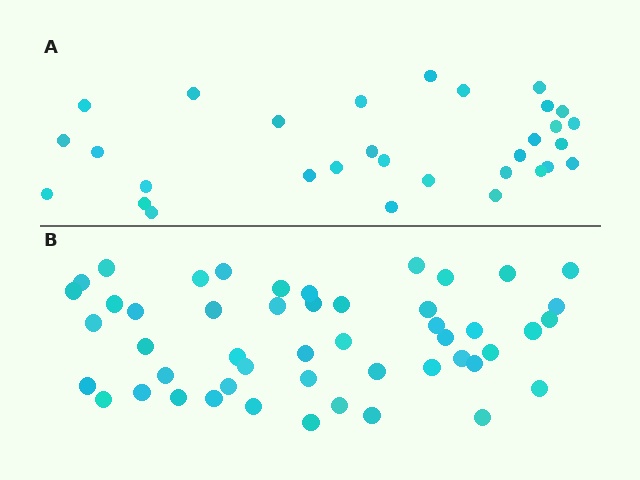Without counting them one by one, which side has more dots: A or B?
Region B (the bottom region) has more dots.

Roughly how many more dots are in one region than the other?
Region B has approximately 20 more dots than region A.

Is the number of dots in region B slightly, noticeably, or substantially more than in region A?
Region B has substantially more. The ratio is roughly 1.6 to 1.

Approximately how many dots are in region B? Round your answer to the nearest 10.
About 50 dots. (The exact count is 49, which rounds to 50.)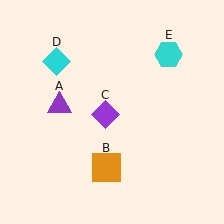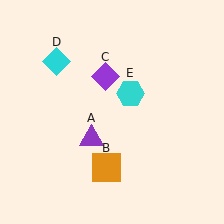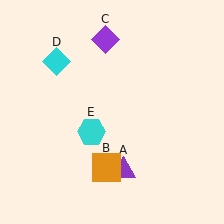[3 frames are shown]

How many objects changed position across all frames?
3 objects changed position: purple triangle (object A), purple diamond (object C), cyan hexagon (object E).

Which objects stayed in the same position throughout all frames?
Orange square (object B) and cyan diamond (object D) remained stationary.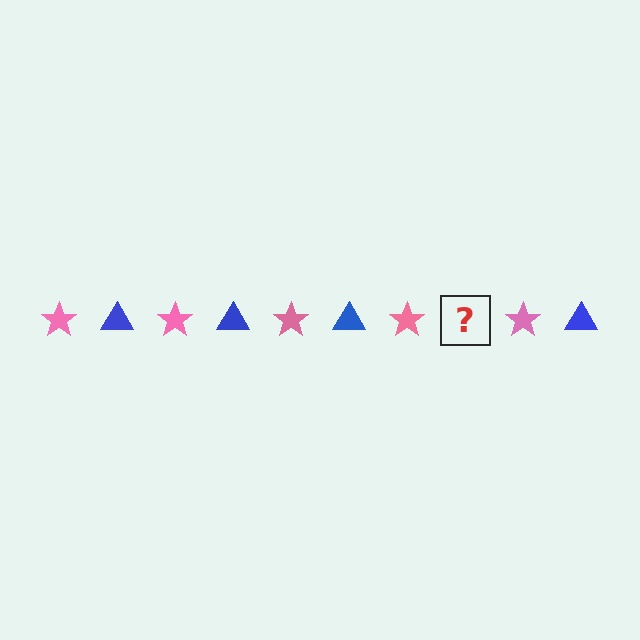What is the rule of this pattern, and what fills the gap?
The rule is that the pattern alternates between pink star and blue triangle. The gap should be filled with a blue triangle.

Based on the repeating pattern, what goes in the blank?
The blank should be a blue triangle.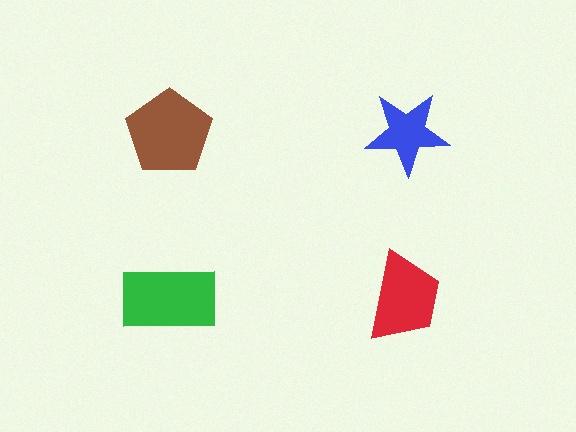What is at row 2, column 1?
A green rectangle.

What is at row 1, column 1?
A brown pentagon.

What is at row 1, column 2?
A blue star.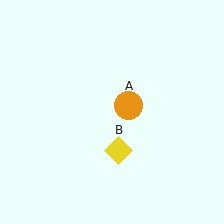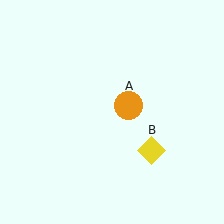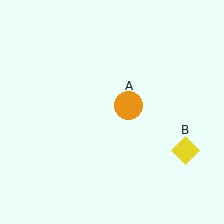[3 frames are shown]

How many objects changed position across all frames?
1 object changed position: yellow diamond (object B).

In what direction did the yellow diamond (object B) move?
The yellow diamond (object B) moved right.